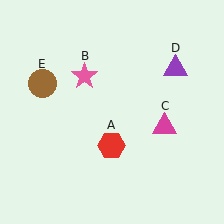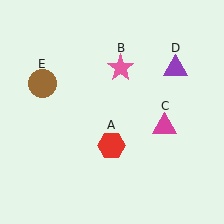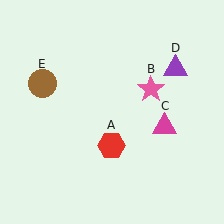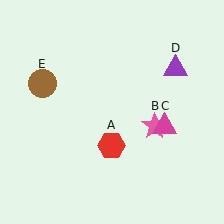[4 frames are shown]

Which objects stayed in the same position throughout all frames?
Red hexagon (object A) and magenta triangle (object C) and purple triangle (object D) and brown circle (object E) remained stationary.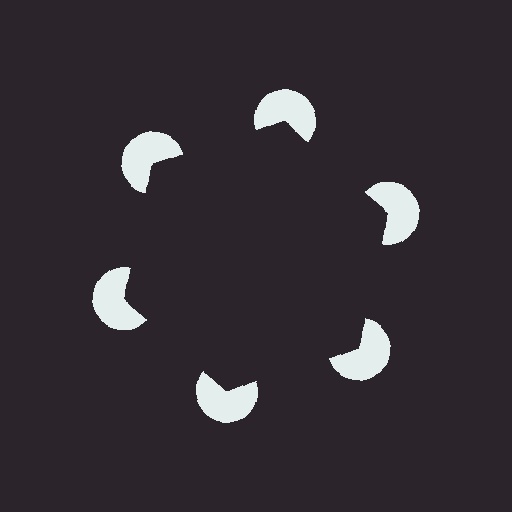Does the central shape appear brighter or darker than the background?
It typically appears slightly darker than the background, even though no actual brightness change is drawn.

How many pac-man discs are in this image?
There are 6 — one at each vertex of the illusory hexagon.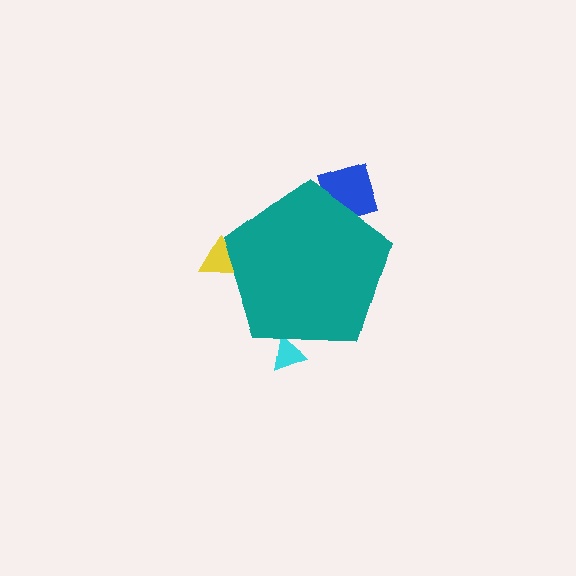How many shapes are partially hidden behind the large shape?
3 shapes are partially hidden.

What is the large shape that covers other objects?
A teal pentagon.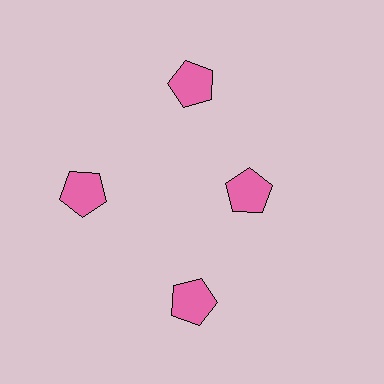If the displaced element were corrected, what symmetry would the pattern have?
It would have 4-fold rotational symmetry — the pattern would map onto itself every 90 degrees.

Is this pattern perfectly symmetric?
No. The 4 pink pentagons are arranged in a ring, but one element near the 3 o'clock position is pulled inward toward the center, breaking the 4-fold rotational symmetry.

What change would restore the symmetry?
The symmetry would be restored by moving it outward, back onto the ring so that all 4 pentagons sit at equal angles and equal distance from the center.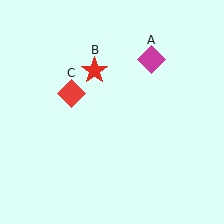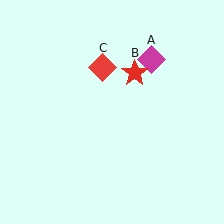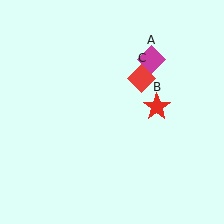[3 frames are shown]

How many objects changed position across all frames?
2 objects changed position: red star (object B), red diamond (object C).